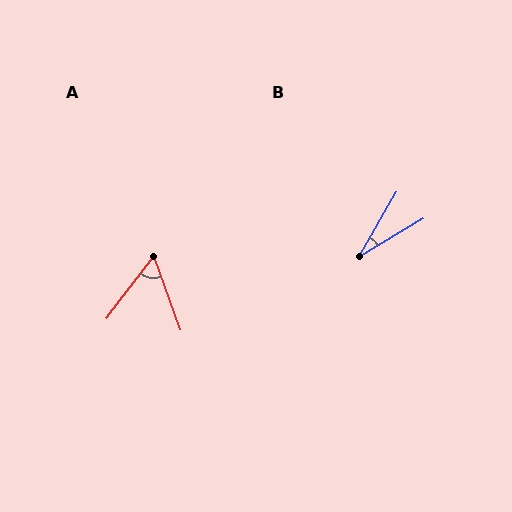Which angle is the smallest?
B, at approximately 29 degrees.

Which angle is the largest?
A, at approximately 57 degrees.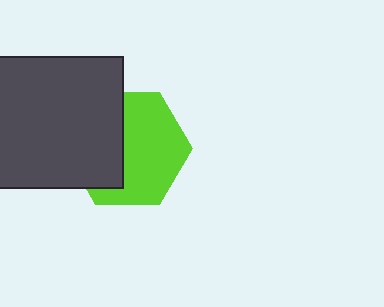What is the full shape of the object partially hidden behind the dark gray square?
The partially hidden object is a lime hexagon.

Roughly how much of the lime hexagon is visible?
About half of it is visible (roughly 59%).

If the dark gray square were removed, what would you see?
You would see the complete lime hexagon.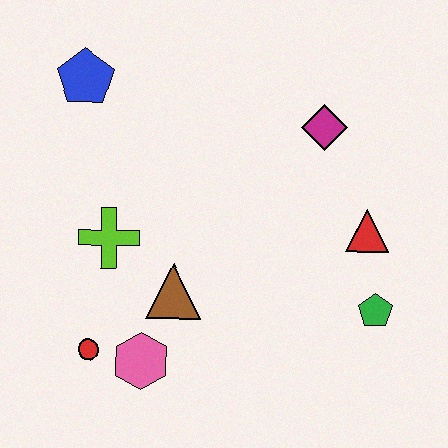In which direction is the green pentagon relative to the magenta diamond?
The green pentagon is below the magenta diamond.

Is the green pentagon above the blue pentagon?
No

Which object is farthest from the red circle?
The magenta diamond is farthest from the red circle.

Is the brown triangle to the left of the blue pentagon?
No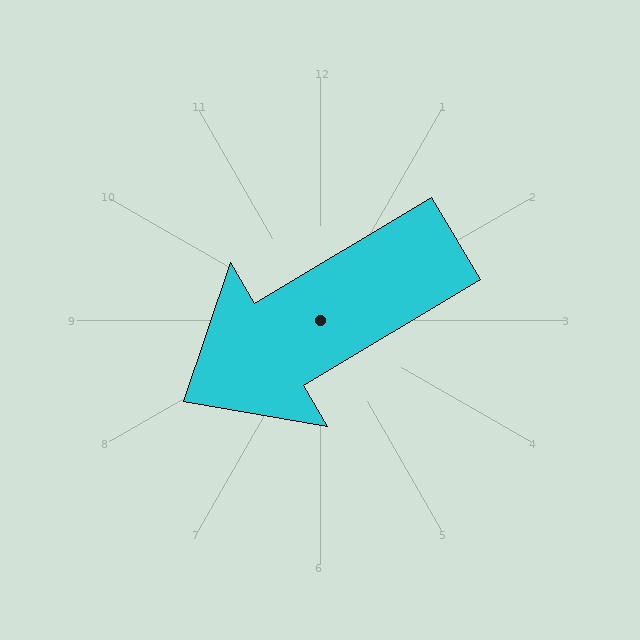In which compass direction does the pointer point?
Southwest.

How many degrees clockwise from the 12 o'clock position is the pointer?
Approximately 239 degrees.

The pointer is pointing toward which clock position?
Roughly 8 o'clock.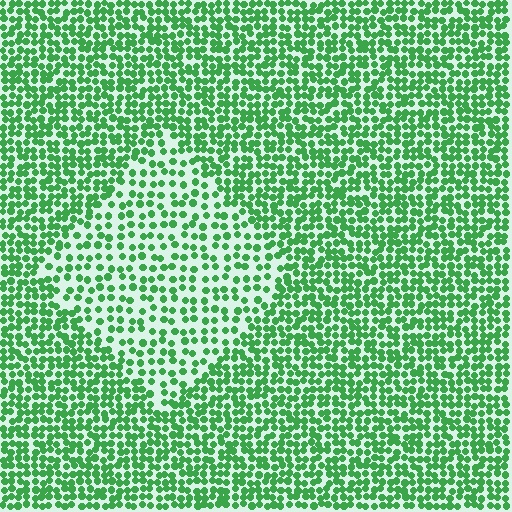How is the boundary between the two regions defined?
The boundary is defined by a change in element density (approximately 1.9x ratio). All elements are the same color, size, and shape.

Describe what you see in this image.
The image contains small green elements arranged at two different densities. A diamond-shaped region is visible where the elements are less densely packed than the surrounding area.